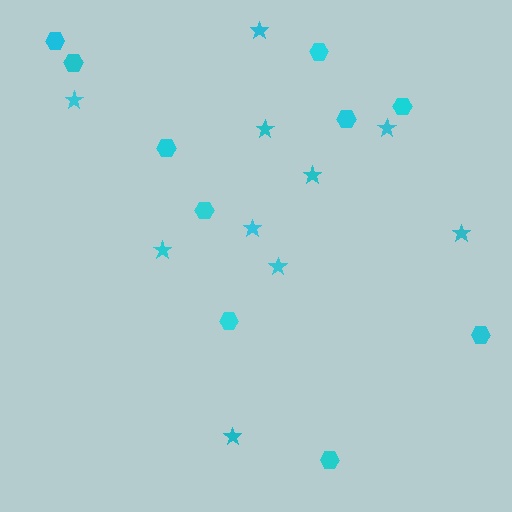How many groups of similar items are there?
There are 2 groups: one group of hexagons (10) and one group of stars (10).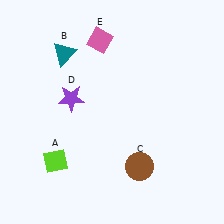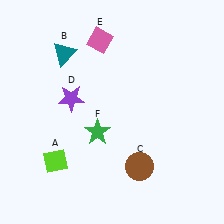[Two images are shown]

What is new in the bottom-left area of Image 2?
A green star (F) was added in the bottom-left area of Image 2.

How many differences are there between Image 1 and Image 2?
There is 1 difference between the two images.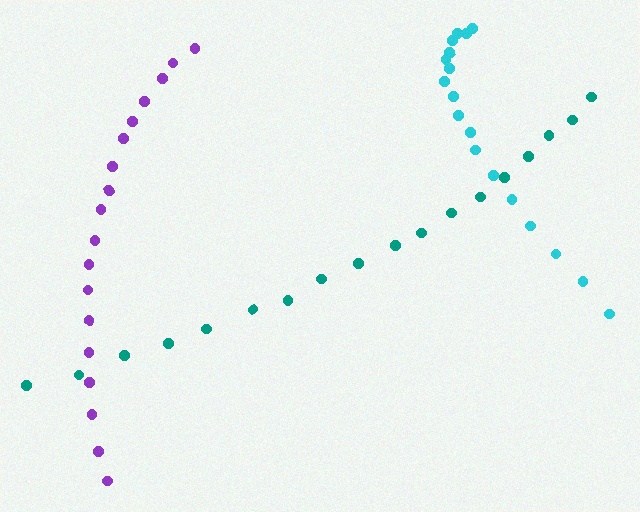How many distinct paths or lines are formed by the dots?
There are 3 distinct paths.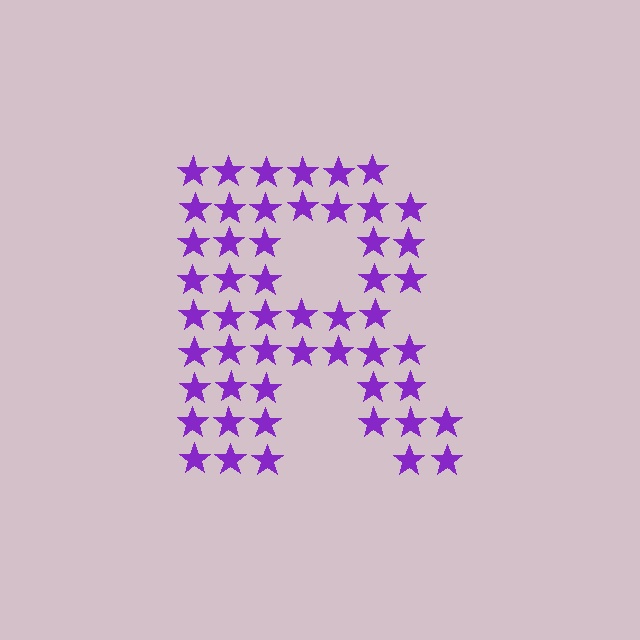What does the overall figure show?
The overall figure shows the letter R.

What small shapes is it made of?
It is made of small stars.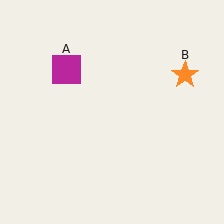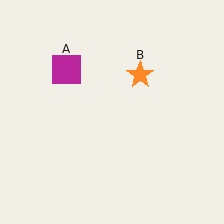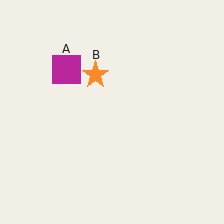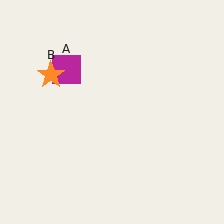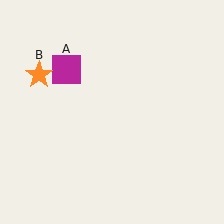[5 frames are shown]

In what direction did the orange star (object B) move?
The orange star (object B) moved left.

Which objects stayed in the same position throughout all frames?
Magenta square (object A) remained stationary.